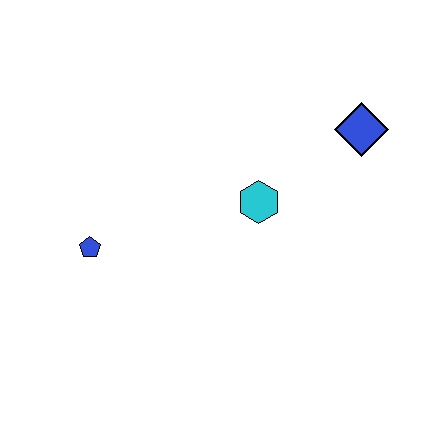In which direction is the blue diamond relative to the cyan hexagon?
The blue diamond is to the right of the cyan hexagon.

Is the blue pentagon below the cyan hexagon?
Yes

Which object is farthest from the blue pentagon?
The blue diamond is farthest from the blue pentagon.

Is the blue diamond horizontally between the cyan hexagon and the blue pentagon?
No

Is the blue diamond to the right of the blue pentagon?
Yes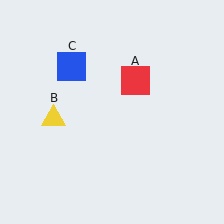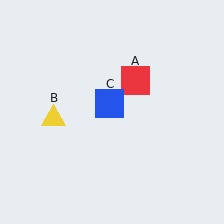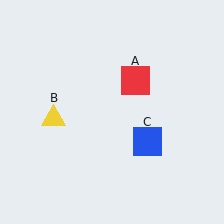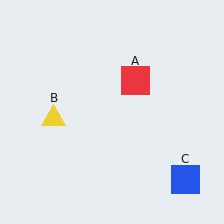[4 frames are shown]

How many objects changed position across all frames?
1 object changed position: blue square (object C).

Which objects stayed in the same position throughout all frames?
Red square (object A) and yellow triangle (object B) remained stationary.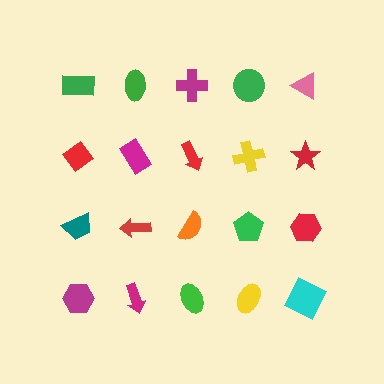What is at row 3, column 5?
A red hexagon.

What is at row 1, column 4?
A green circle.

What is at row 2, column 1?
A red diamond.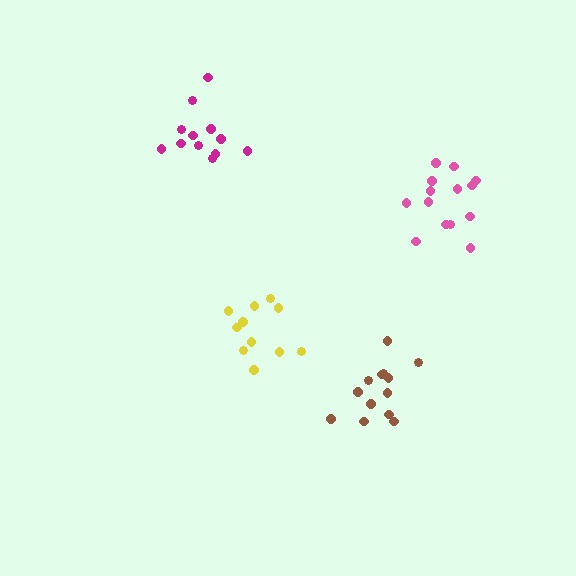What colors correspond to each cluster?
The clusters are colored: brown, yellow, magenta, pink.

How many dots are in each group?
Group 1: 13 dots, Group 2: 11 dots, Group 3: 12 dots, Group 4: 14 dots (50 total).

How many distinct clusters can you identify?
There are 4 distinct clusters.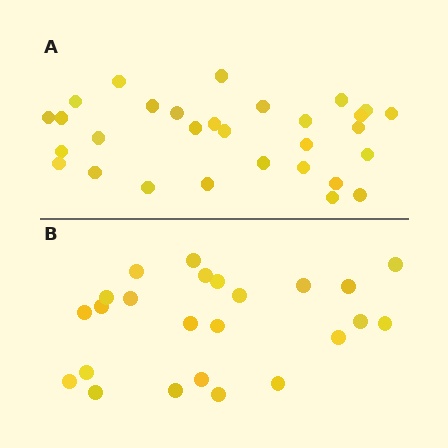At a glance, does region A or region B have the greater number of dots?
Region A (the top region) has more dots.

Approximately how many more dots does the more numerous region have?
Region A has about 6 more dots than region B.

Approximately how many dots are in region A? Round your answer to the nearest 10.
About 30 dots.